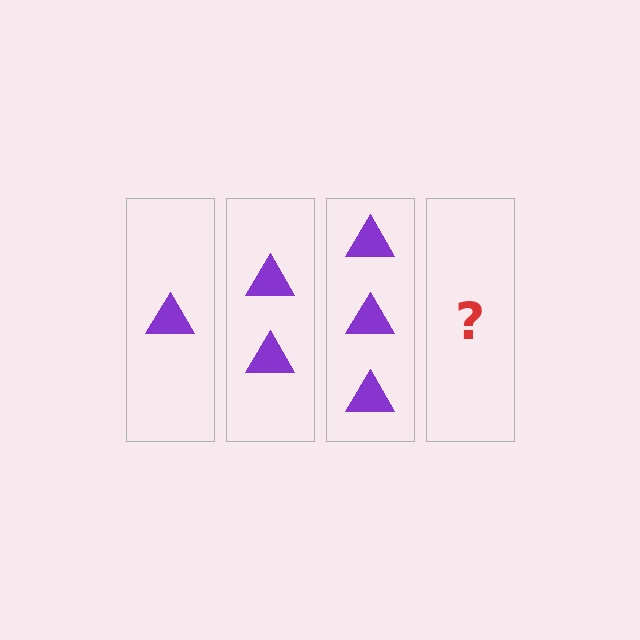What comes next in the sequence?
The next element should be 4 triangles.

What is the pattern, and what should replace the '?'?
The pattern is that each step adds one more triangle. The '?' should be 4 triangles.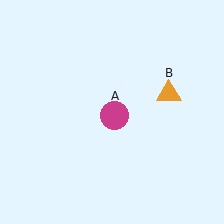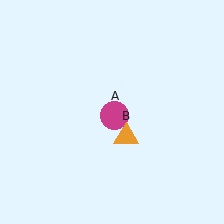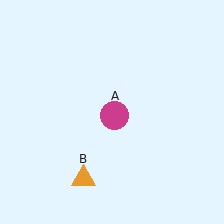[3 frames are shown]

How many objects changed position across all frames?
1 object changed position: orange triangle (object B).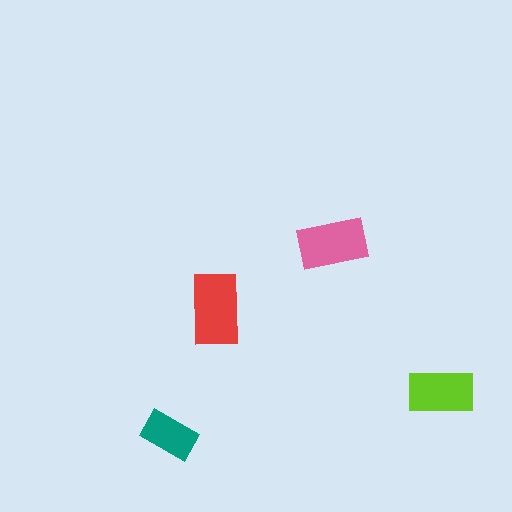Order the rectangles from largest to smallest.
the red one, the pink one, the lime one, the teal one.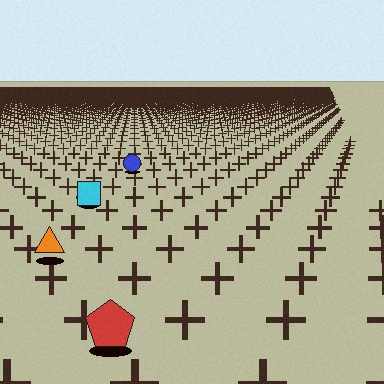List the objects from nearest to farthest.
From nearest to farthest: the red pentagon, the orange triangle, the cyan square, the blue circle.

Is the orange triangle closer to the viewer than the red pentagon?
No. The red pentagon is closer — you can tell from the texture gradient: the ground texture is coarser near it.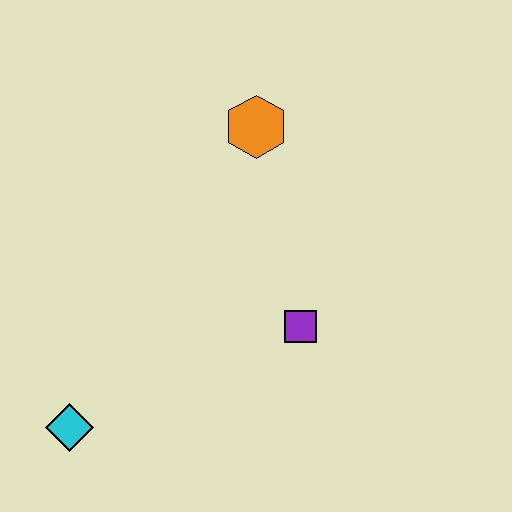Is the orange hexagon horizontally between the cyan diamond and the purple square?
Yes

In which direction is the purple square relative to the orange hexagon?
The purple square is below the orange hexagon.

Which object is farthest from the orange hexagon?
The cyan diamond is farthest from the orange hexagon.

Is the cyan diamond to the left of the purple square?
Yes